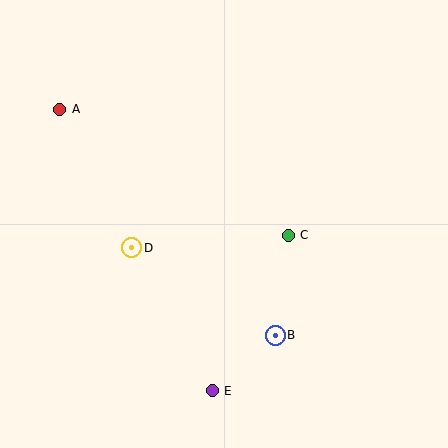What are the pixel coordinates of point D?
Point D is at (132, 248).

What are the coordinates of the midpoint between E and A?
The midpoint between E and A is at (136, 250).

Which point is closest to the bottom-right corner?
Point B is closest to the bottom-right corner.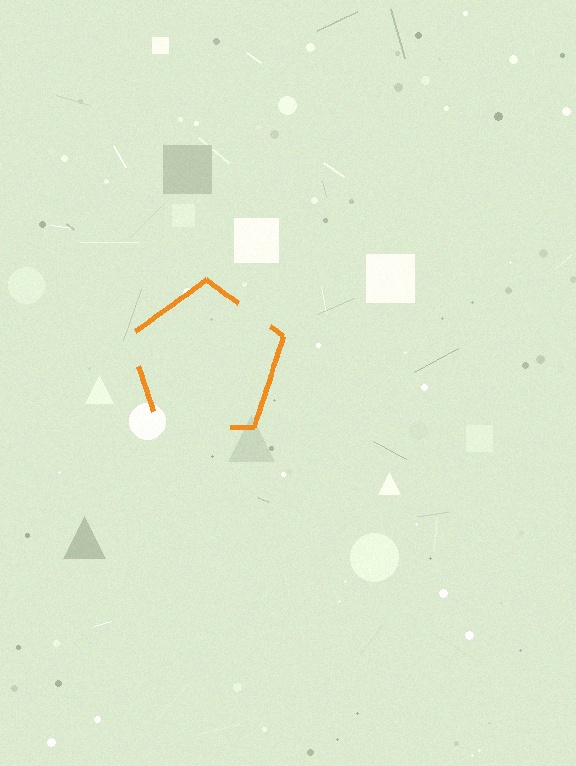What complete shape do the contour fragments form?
The contour fragments form a pentagon.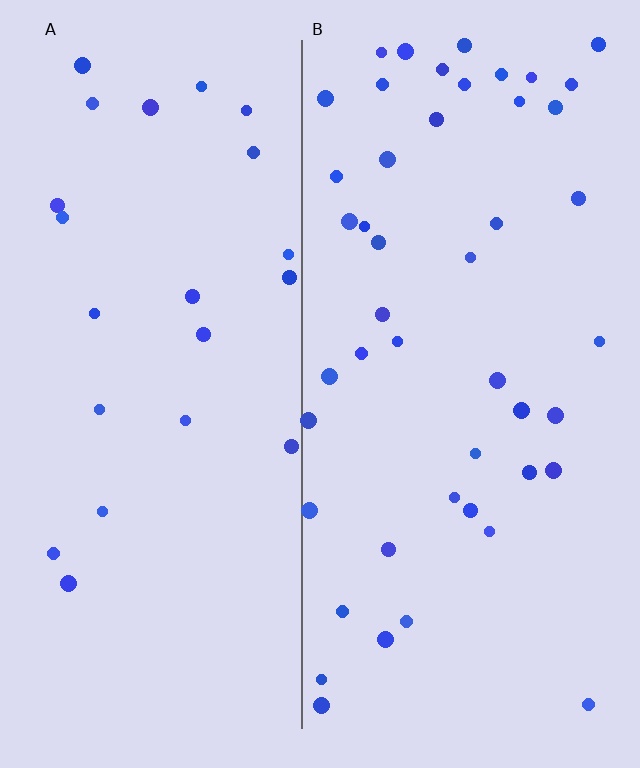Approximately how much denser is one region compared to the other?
Approximately 2.1× — region B over region A.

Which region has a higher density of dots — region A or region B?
B (the right).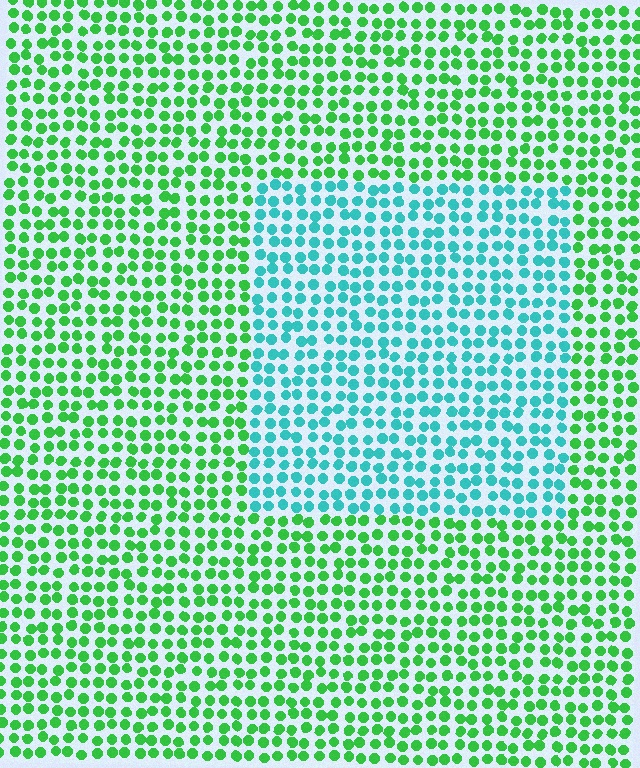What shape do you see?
I see a rectangle.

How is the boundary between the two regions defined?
The boundary is defined purely by a slight shift in hue (about 52 degrees). Spacing, size, and orientation are identical on both sides.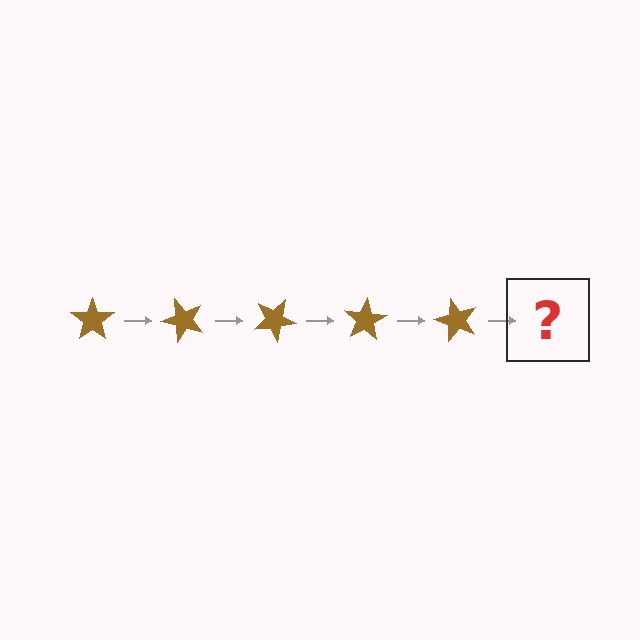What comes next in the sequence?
The next element should be a brown star rotated 250 degrees.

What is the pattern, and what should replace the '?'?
The pattern is that the star rotates 50 degrees each step. The '?' should be a brown star rotated 250 degrees.